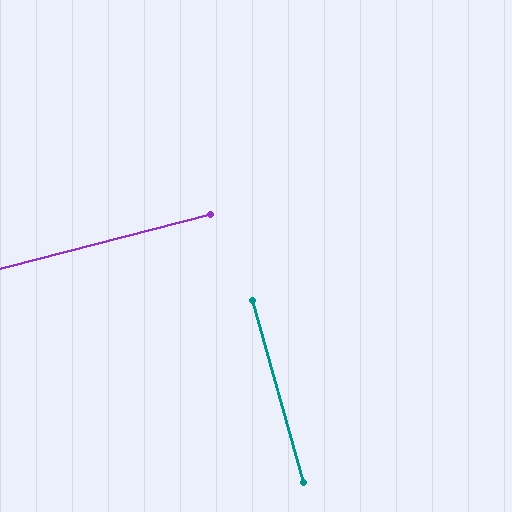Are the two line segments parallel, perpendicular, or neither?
Perpendicular — they meet at approximately 89°.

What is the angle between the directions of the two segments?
Approximately 89 degrees.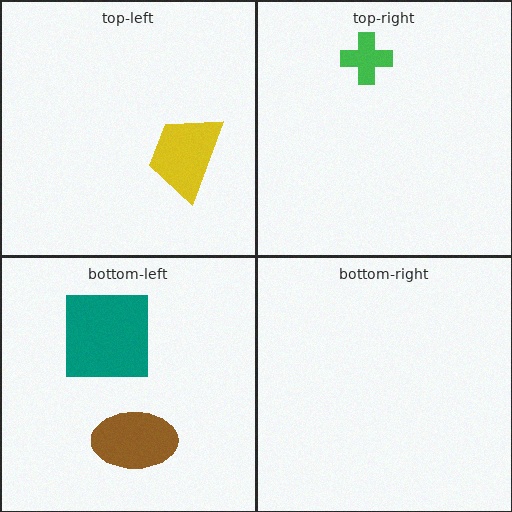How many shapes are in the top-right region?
1.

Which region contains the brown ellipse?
The bottom-left region.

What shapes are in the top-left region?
The yellow trapezoid.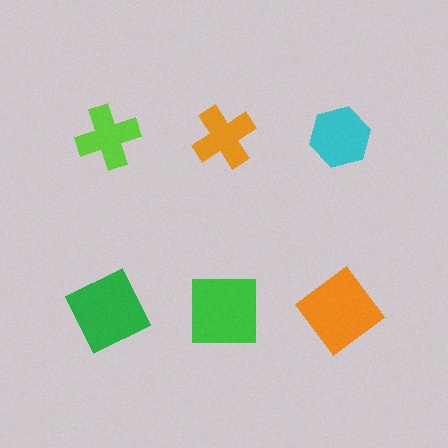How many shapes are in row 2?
3 shapes.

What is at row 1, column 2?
An orange cross.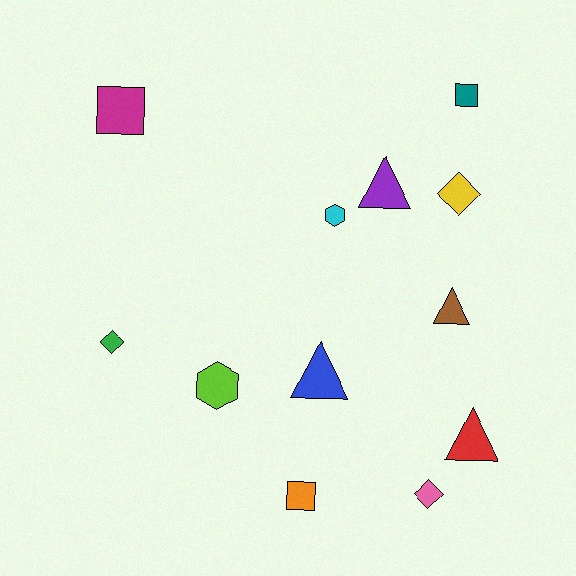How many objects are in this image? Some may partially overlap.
There are 12 objects.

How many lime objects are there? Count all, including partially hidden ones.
There is 1 lime object.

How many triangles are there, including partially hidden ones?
There are 4 triangles.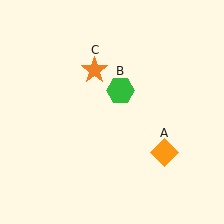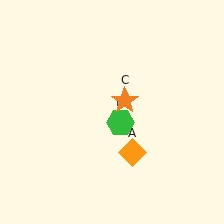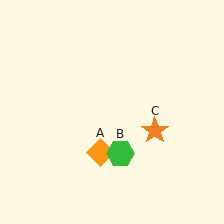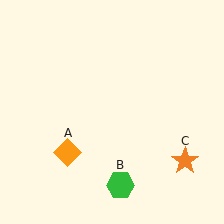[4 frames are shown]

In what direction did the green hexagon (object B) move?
The green hexagon (object B) moved down.